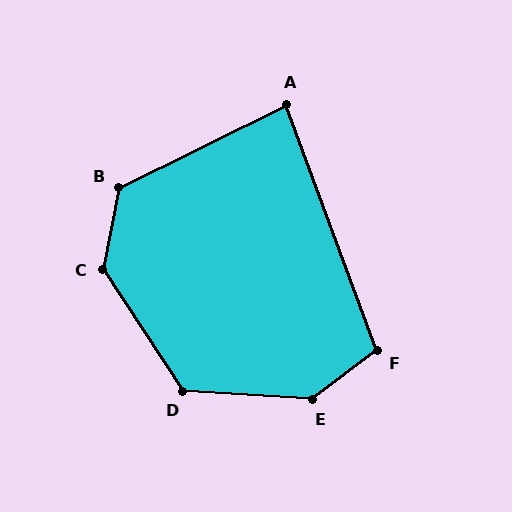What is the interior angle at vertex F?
Approximately 106 degrees (obtuse).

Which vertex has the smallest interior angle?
A, at approximately 84 degrees.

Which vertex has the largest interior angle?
E, at approximately 140 degrees.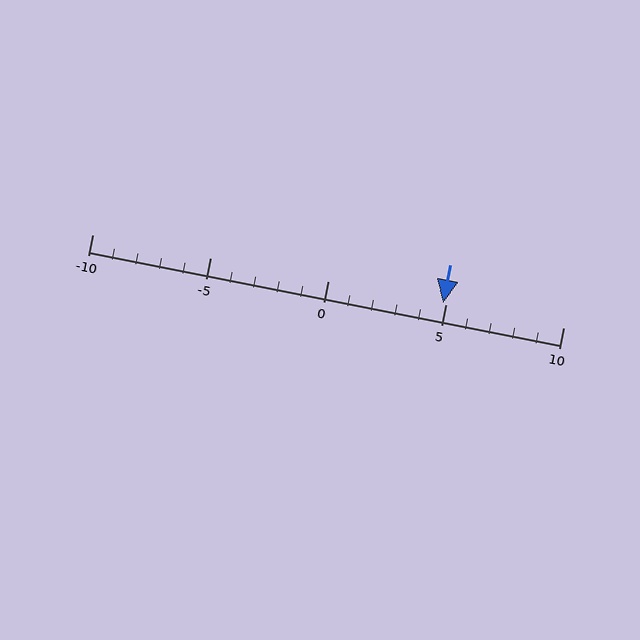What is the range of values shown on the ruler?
The ruler shows values from -10 to 10.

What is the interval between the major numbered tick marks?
The major tick marks are spaced 5 units apart.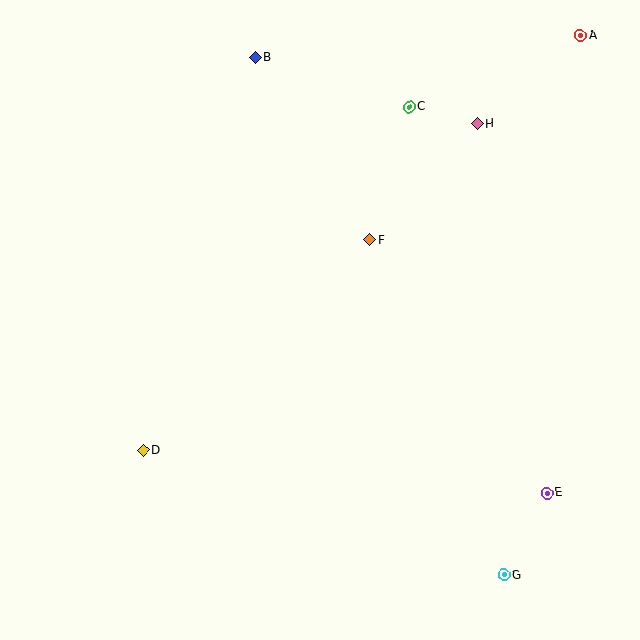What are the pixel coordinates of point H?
Point H is at (477, 124).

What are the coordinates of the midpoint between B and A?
The midpoint between B and A is at (418, 46).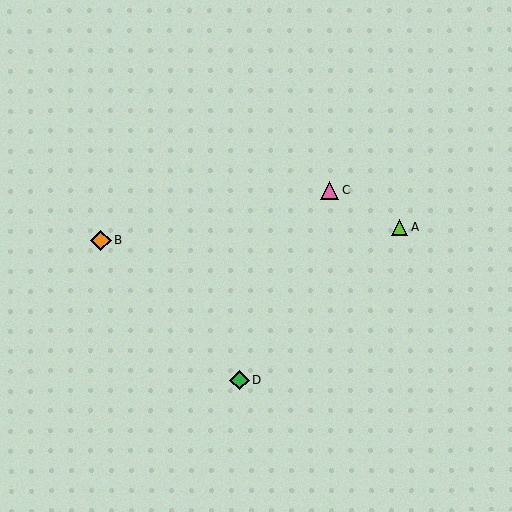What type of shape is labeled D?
Shape D is a green diamond.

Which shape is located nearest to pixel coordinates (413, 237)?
The lime triangle (labeled A) at (400, 227) is nearest to that location.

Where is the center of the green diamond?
The center of the green diamond is at (240, 380).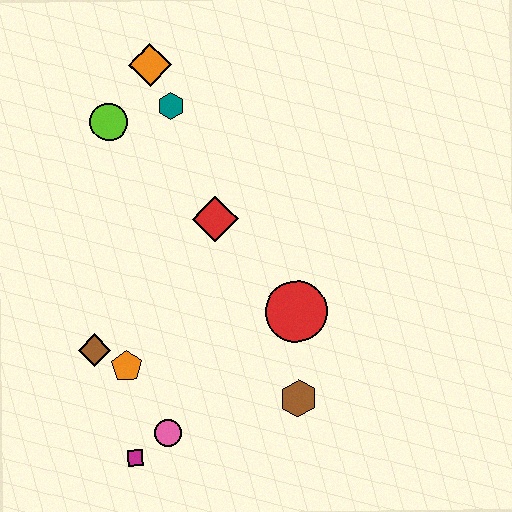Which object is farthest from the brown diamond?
The orange diamond is farthest from the brown diamond.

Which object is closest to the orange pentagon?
The brown diamond is closest to the orange pentagon.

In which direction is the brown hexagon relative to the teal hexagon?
The brown hexagon is below the teal hexagon.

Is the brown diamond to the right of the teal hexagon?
No